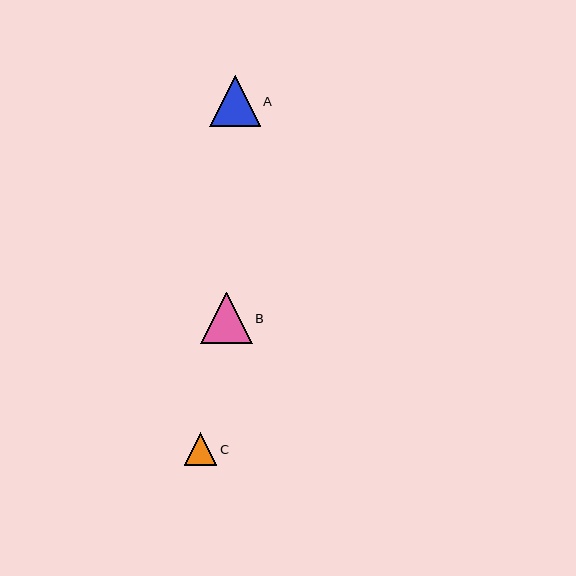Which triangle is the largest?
Triangle B is the largest with a size of approximately 51 pixels.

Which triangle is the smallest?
Triangle C is the smallest with a size of approximately 33 pixels.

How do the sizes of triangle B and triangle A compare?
Triangle B and triangle A are approximately the same size.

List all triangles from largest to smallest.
From largest to smallest: B, A, C.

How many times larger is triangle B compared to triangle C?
Triangle B is approximately 1.6 times the size of triangle C.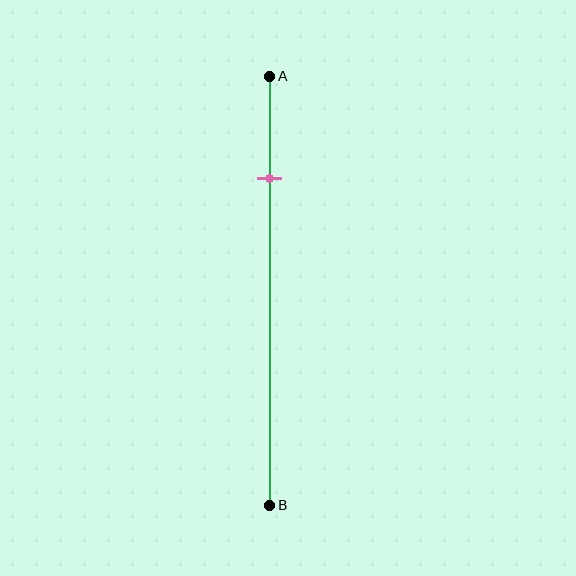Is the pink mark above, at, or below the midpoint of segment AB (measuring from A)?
The pink mark is above the midpoint of segment AB.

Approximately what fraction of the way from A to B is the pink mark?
The pink mark is approximately 25% of the way from A to B.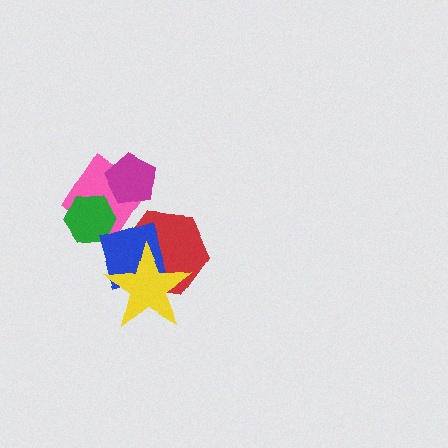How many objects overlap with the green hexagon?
1 object overlaps with the green hexagon.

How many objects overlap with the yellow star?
2 objects overlap with the yellow star.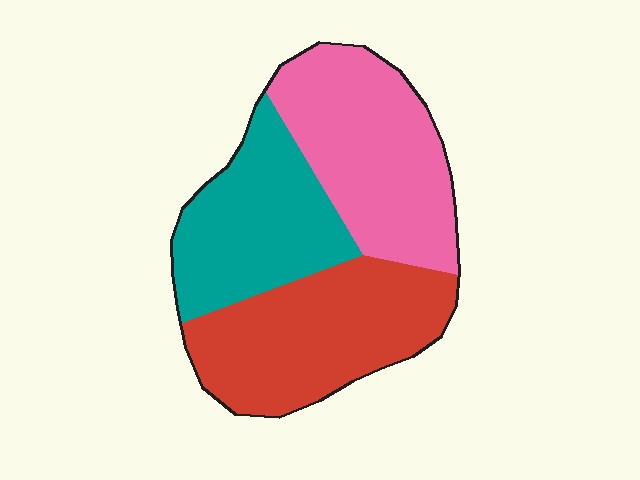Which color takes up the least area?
Teal, at roughly 30%.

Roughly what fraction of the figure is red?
Red takes up about three eighths (3/8) of the figure.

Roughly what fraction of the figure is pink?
Pink takes up about one third (1/3) of the figure.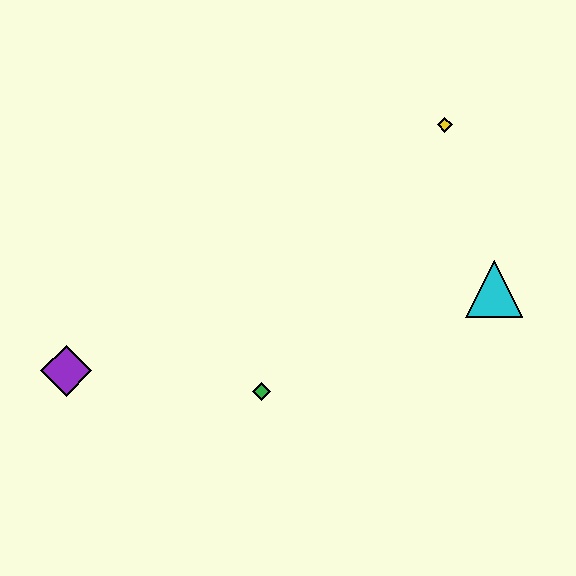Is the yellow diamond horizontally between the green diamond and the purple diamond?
No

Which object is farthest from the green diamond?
The yellow diamond is farthest from the green diamond.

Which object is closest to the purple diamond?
The green diamond is closest to the purple diamond.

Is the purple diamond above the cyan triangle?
No